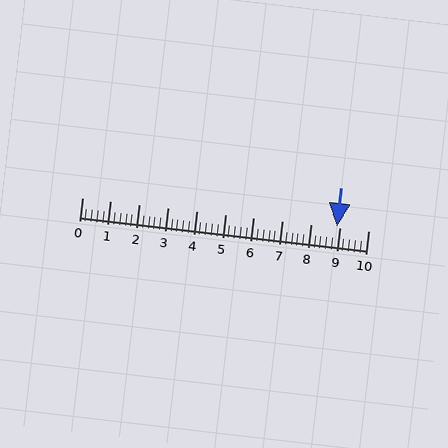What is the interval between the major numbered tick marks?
The major tick marks are spaced 1 units apart.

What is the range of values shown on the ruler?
The ruler shows values from 0 to 10.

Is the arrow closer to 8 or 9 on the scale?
The arrow is closer to 9.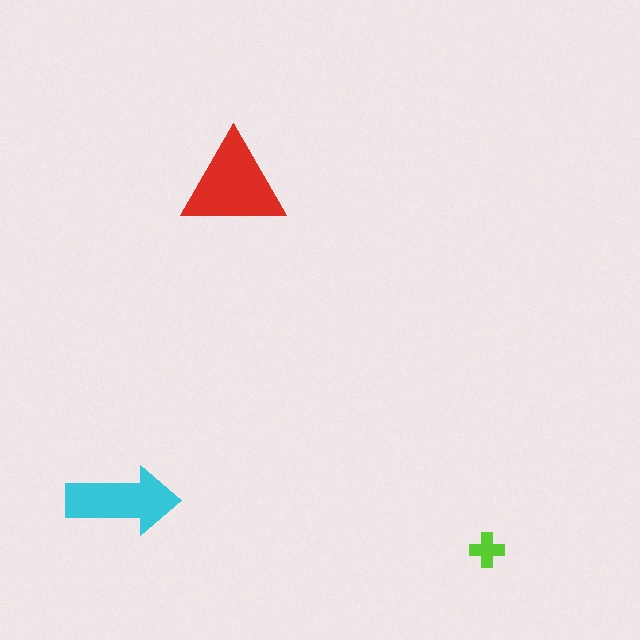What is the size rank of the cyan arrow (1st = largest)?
2nd.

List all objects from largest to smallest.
The red triangle, the cyan arrow, the lime cross.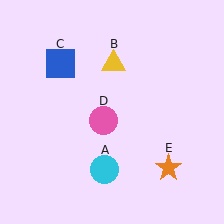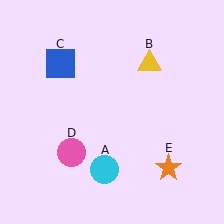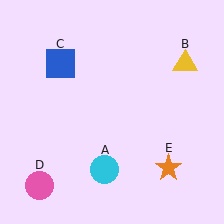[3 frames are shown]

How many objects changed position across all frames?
2 objects changed position: yellow triangle (object B), pink circle (object D).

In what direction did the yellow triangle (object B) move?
The yellow triangle (object B) moved right.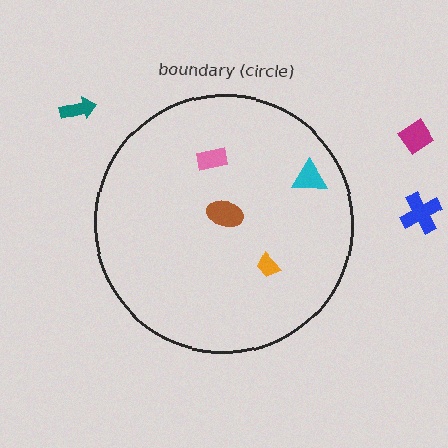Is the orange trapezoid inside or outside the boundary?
Inside.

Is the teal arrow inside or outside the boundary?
Outside.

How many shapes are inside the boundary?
4 inside, 3 outside.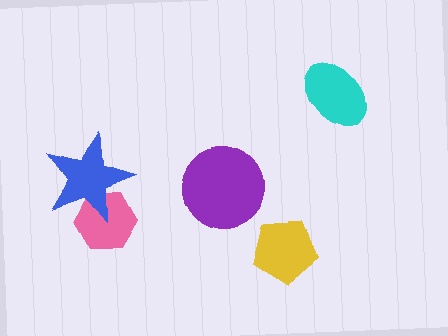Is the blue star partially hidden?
No, no other shape covers it.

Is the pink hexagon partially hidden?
Yes, it is partially covered by another shape.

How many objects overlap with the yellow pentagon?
0 objects overlap with the yellow pentagon.